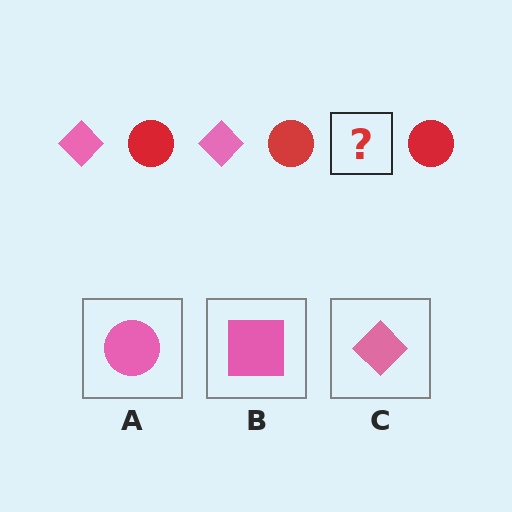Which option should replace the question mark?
Option C.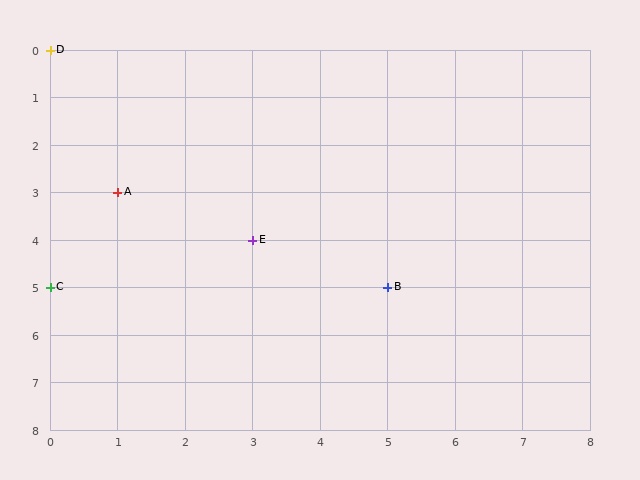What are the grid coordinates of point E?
Point E is at grid coordinates (3, 4).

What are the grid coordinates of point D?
Point D is at grid coordinates (0, 0).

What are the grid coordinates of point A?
Point A is at grid coordinates (1, 3).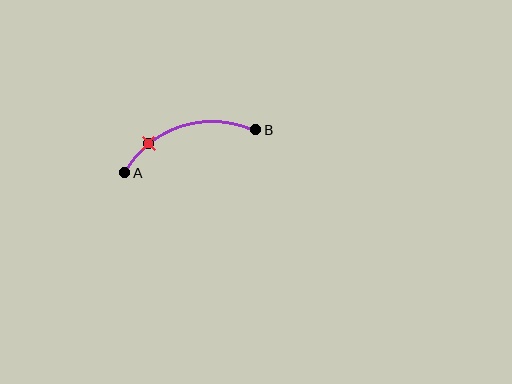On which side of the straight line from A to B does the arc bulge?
The arc bulges above the straight line connecting A and B.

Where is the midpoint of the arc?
The arc midpoint is the point on the curve farthest from the straight line joining A and B. It sits above that line.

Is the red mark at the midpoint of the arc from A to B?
No. The red mark lies on the arc but is closer to endpoint A. The arc midpoint would be at the point on the curve equidistant along the arc from both A and B.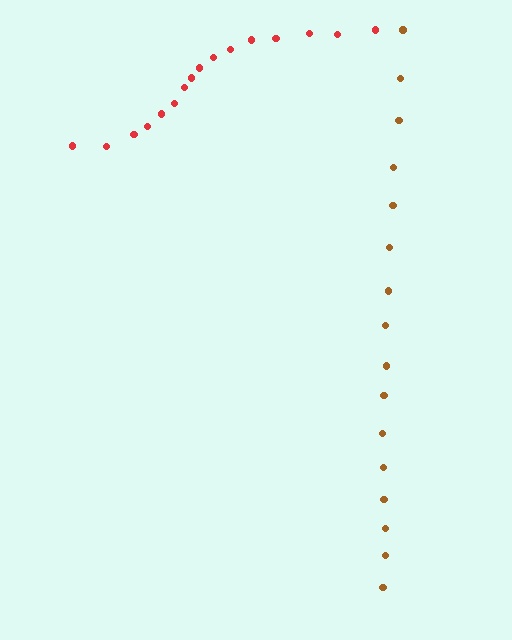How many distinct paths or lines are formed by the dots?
There are 2 distinct paths.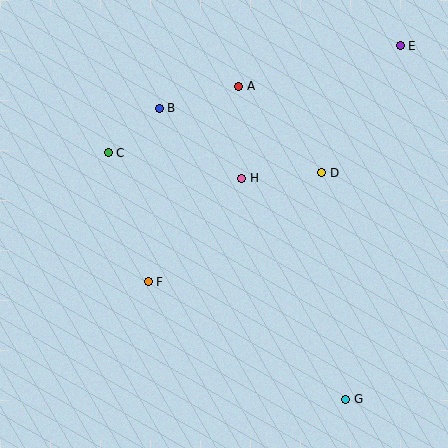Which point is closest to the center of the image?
Point H at (242, 178) is closest to the center.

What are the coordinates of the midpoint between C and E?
The midpoint between C and E is at (254, 99).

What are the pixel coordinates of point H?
Point H is at (242, 178).